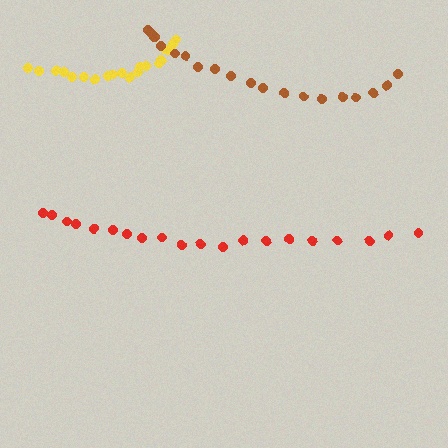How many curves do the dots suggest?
There are 3 distinct paths.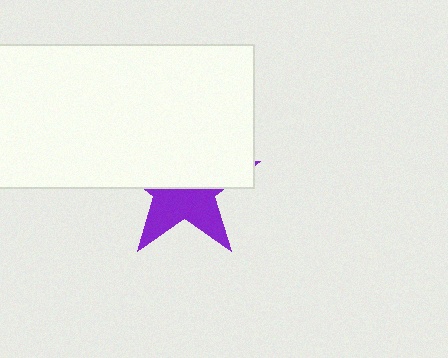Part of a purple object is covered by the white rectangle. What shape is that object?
It is a star.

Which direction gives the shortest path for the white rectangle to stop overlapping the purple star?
Moving up gives the shortest separation.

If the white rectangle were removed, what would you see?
You would see the complete purple star.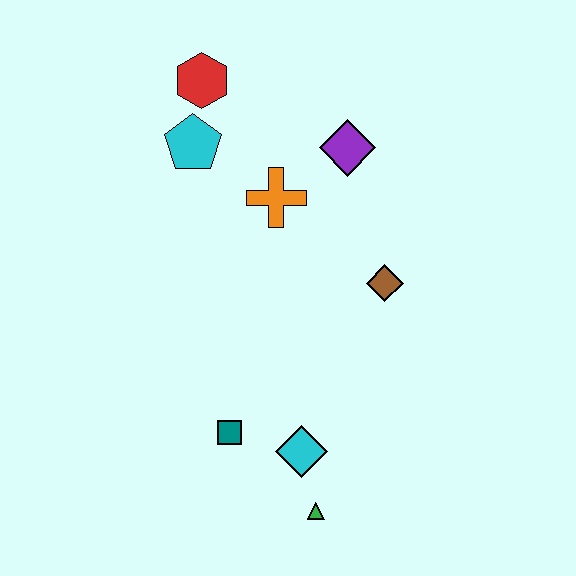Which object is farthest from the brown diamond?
The red hexagon is farthest from the brown diamond.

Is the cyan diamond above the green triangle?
Yes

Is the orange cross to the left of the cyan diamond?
Yes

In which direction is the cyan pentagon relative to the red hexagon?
The cyan pentagon is below the red hexagon.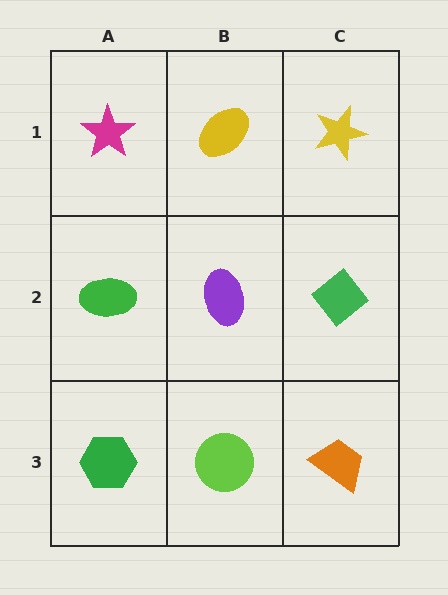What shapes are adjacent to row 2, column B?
A yellow ellipse (row 1, column B), a lime circle (row 3, column B), a green ellipse (row 2, column A), a green diamond (row 2, column C).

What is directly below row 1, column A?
A green ellipse.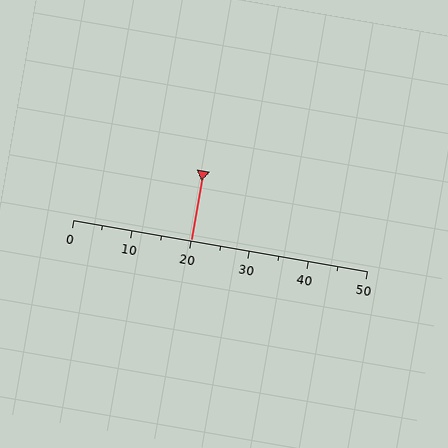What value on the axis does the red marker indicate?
The marker indicates approximately 20.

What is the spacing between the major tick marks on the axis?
The major ticks are spaced 10 apart.